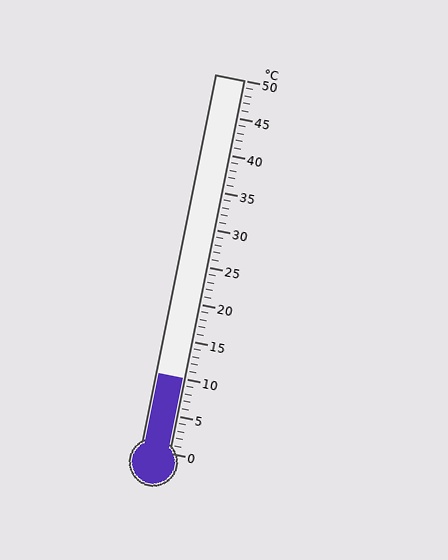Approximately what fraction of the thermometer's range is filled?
The thermometer is filled to approximately 20% of its range.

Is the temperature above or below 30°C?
The temperature is below 30°C.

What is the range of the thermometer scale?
The thermometer scale ranges from 0°C to 50°C.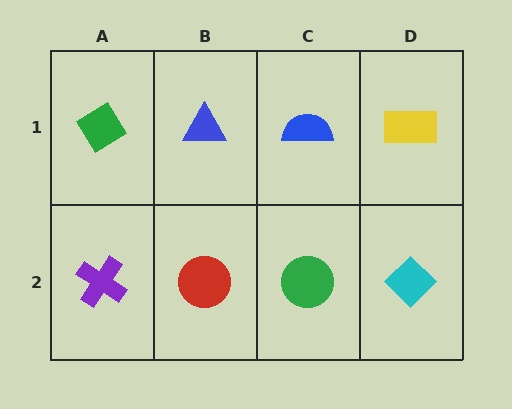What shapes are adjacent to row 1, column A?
A purple cross (row 2, column A), a blue triangle (row 1, column B).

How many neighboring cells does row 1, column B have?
3.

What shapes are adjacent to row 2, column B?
A blue triangle (row 1, column B), a purple cross (row 2, column A), a green circle (row 2, column C).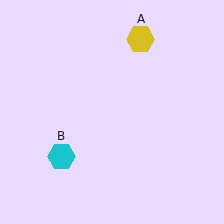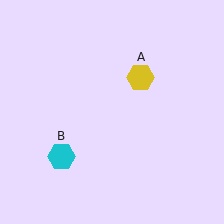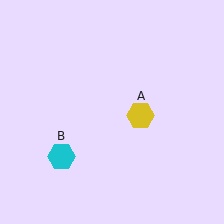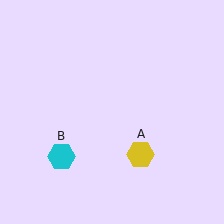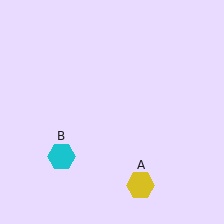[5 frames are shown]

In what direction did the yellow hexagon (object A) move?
The yellow hexagon (object A) moved down.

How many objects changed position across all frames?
1 object changed position: yellow hexagon (object A).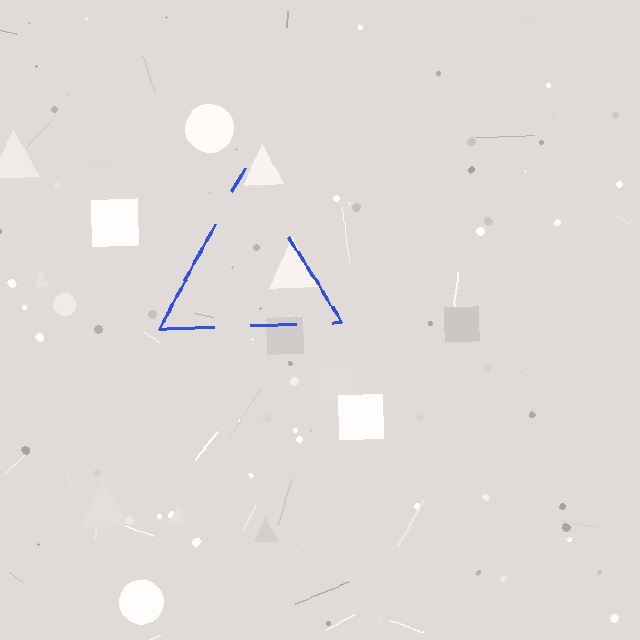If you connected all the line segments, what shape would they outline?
They would outline a triangle.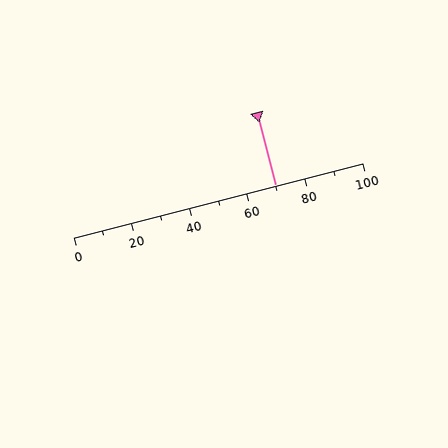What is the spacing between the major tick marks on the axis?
The major ticks are spaced 20 apart.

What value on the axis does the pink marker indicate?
The marker indicates approximately 70.